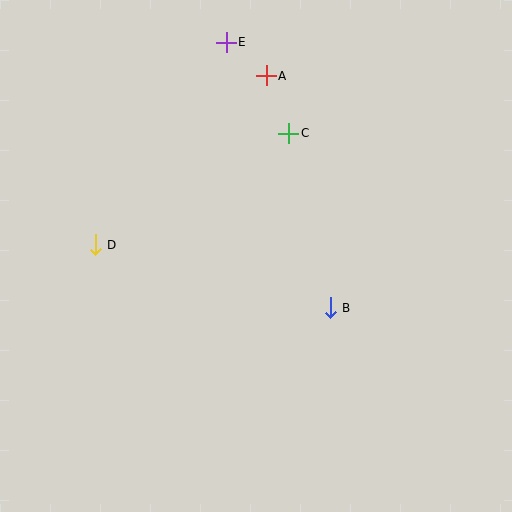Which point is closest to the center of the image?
Point B at (330, 308) is closest to the center.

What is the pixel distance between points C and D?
The distance between C and D is 223 pixels.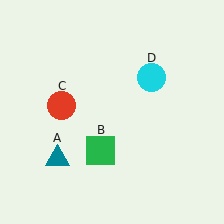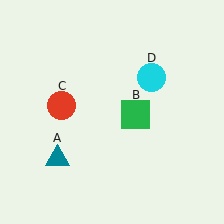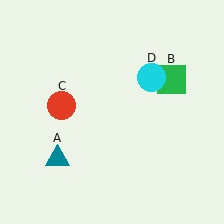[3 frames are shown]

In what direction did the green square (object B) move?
The green square (object B) moved up and to the right.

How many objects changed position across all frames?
1 object changed position: green square (object B).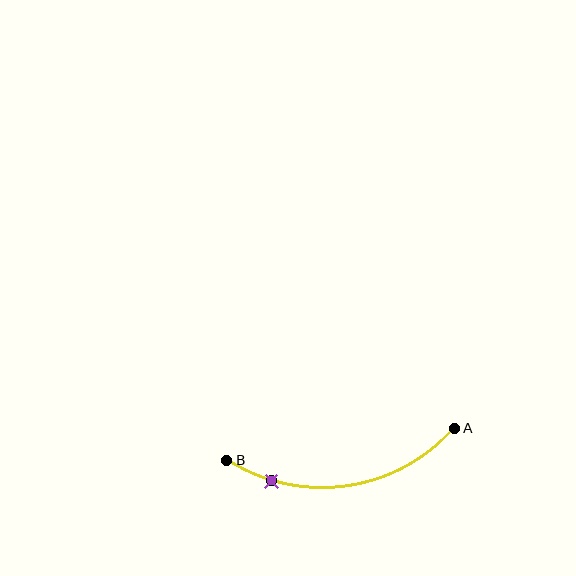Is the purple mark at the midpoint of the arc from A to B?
No. The purple mark lies on the arc but is closer to endpoint B. The arc midpoint would be at the point on the curve equidistant along the arc from both A and B.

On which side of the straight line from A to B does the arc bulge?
The arc bulges below the straight line connecting A and B.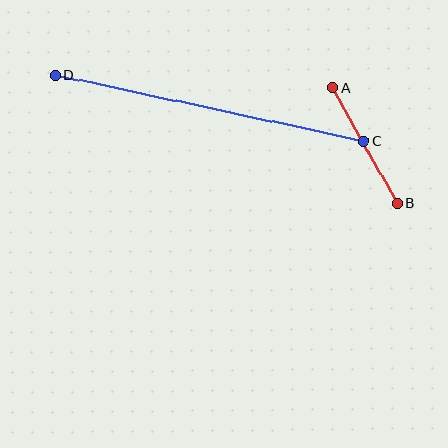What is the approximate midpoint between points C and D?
The midpoint is at approximately (210, 108) pixels.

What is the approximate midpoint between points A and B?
The midpoint is at approximately (365, 145) pixels.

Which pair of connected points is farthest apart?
Points C and D are farthest apart.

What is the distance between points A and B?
The distance is approximately 133 pixels.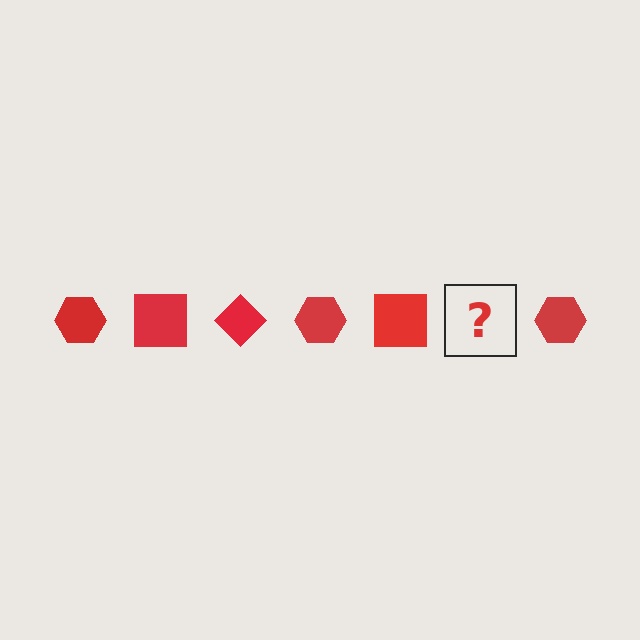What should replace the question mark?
The question mark should be replaced with a red diamond.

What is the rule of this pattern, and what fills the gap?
The rule is that the pattern cycles through hexagon, square, diamond shapes in red. The gap should be filled with a red diamond.